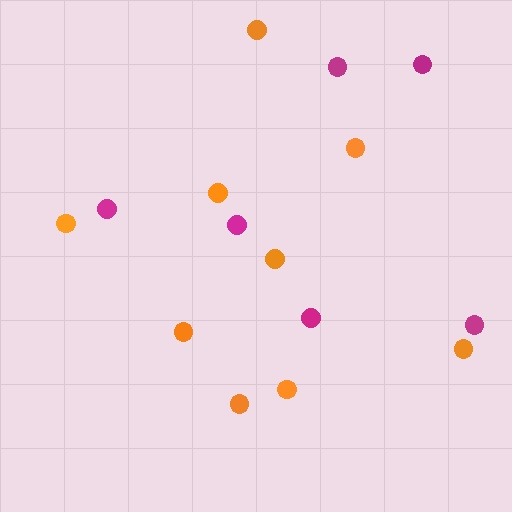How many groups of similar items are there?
There are 2 groups: one group of orange circles (9) and one group of magenta circles (6).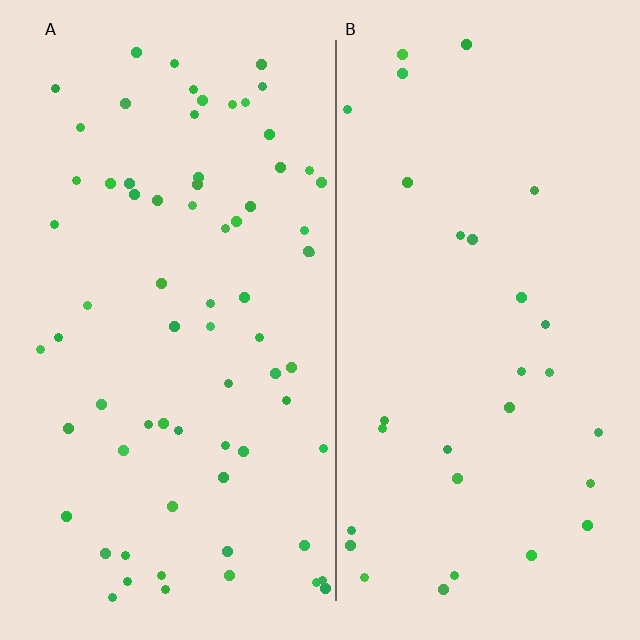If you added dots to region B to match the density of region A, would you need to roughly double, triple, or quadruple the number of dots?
Approximately double.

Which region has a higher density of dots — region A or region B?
A (the left).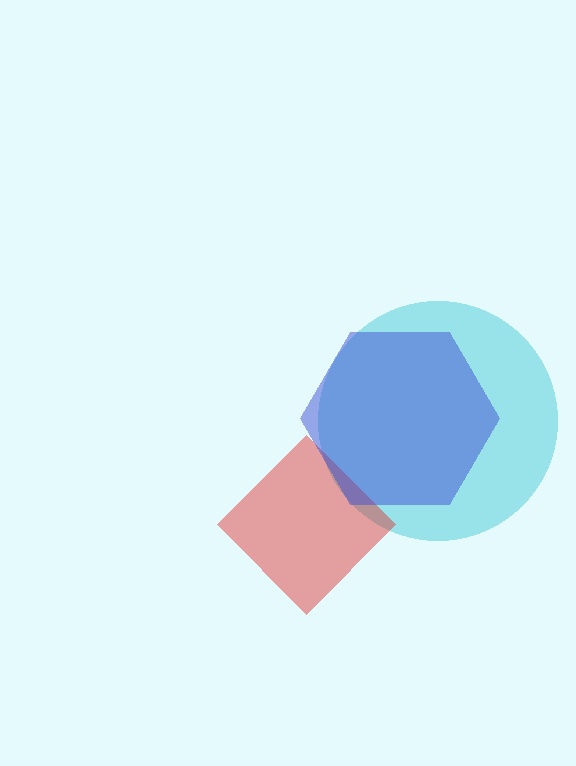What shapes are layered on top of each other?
The layered shapes are: a cyan circle, a red diamond, a blue hexagon.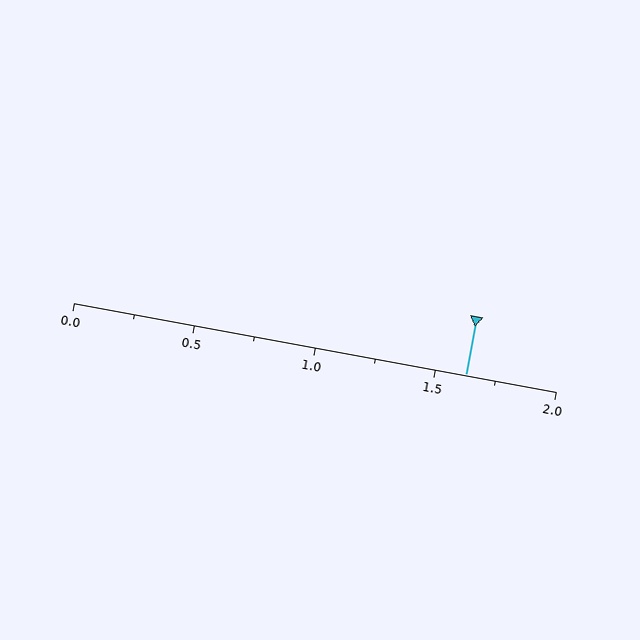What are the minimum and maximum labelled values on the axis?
The axis runs from 0.0 to 2.0.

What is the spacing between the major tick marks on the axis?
The major ticks are spaced 0.5 apart.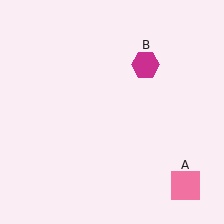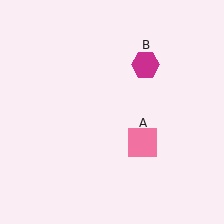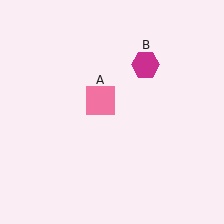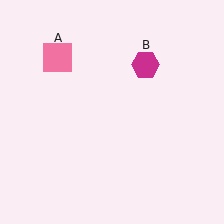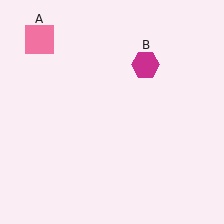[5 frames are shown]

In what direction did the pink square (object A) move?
The pink square (object A) moved up and to the left.